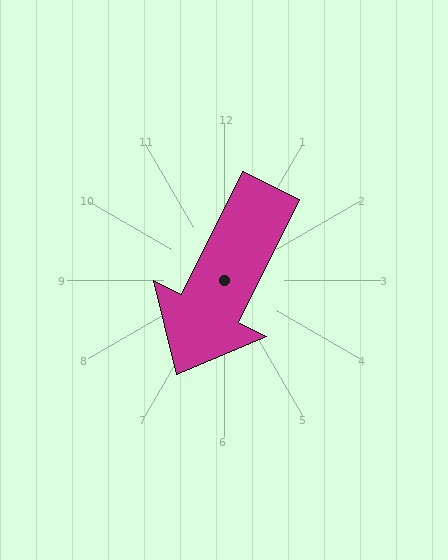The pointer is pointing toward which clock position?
Roughly 7 o'clock.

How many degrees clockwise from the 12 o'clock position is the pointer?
Approximately 206 degrees.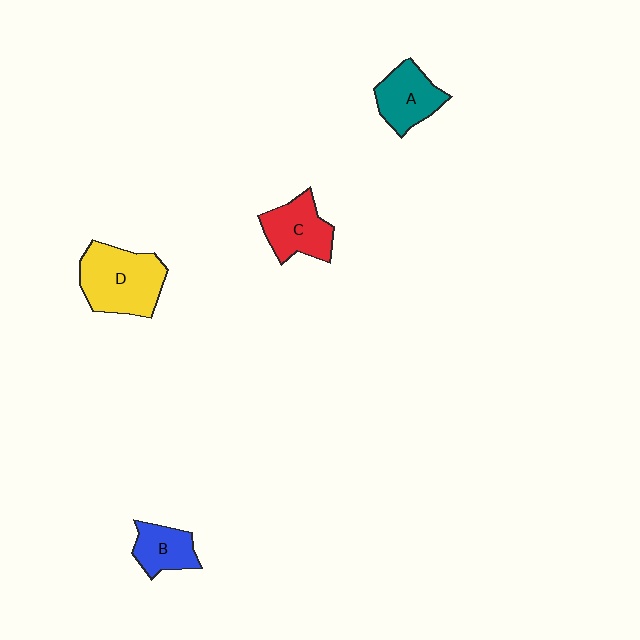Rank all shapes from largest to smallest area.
From largest to smallest: D (yellow), C (red), A (teal), B (blue).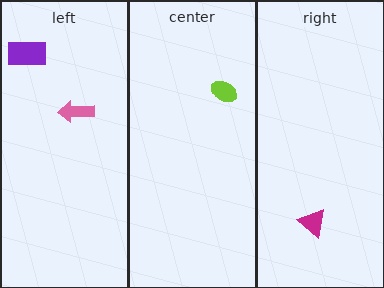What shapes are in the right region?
The magenta triangle.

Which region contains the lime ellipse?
The center region.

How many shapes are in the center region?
1.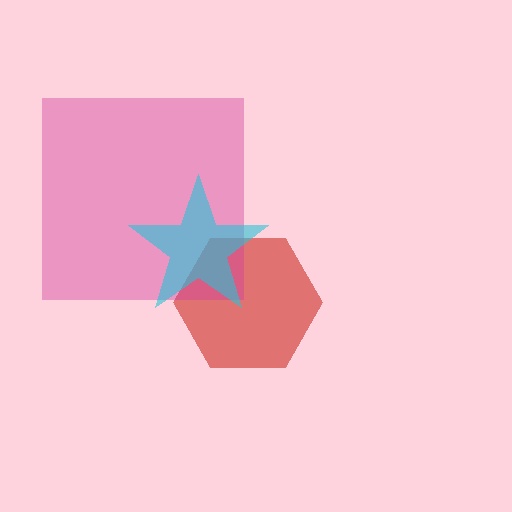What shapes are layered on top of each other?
The layered shapes are: a red hexagon, a magenta square, a cyan star.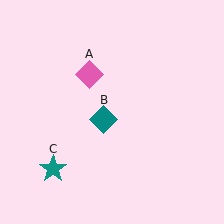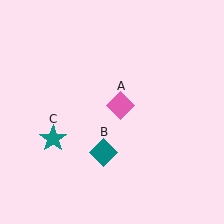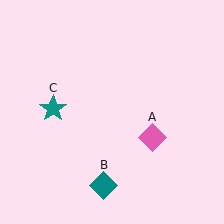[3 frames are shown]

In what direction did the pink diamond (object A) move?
The pink diamond (object A) moved down and to the right.